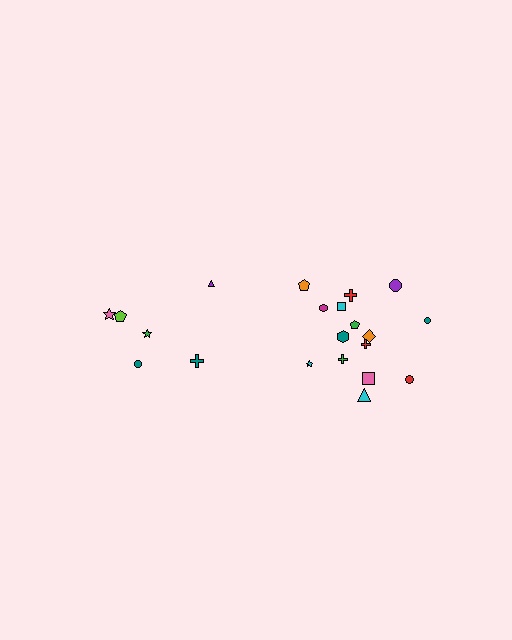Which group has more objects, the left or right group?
The right group.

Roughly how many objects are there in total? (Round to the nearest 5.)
Roughly 20 objects in total.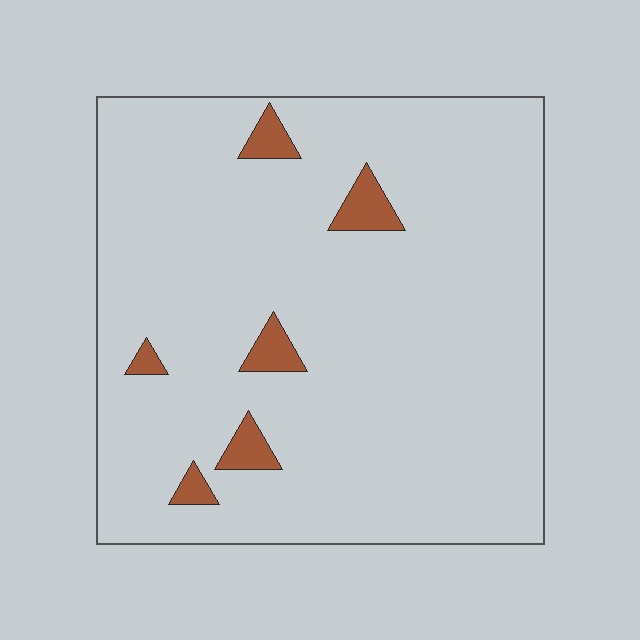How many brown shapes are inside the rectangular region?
6.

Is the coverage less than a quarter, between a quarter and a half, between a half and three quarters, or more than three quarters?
Less than a quarter.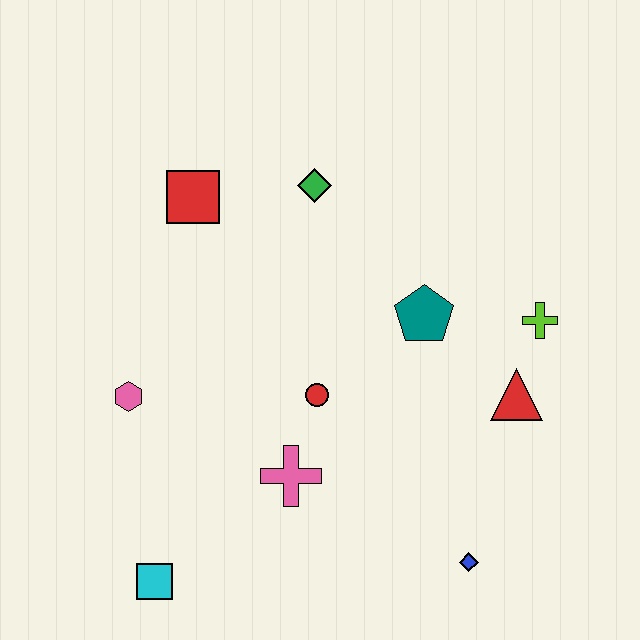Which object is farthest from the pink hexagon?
The lime cross is farthest from the pink hexagon.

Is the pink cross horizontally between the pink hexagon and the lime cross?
Yes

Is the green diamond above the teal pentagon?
Yes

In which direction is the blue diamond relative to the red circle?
The blue diamond is below the red circle.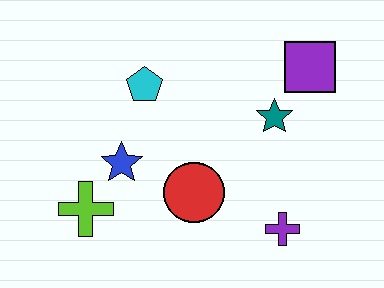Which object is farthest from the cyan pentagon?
The purple cross is farthest from the cyan pentagon.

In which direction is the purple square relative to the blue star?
The purple square is to the right of the blue star.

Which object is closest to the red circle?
The blue star is closest to the red circle.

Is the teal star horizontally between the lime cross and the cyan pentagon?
No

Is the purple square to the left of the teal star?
No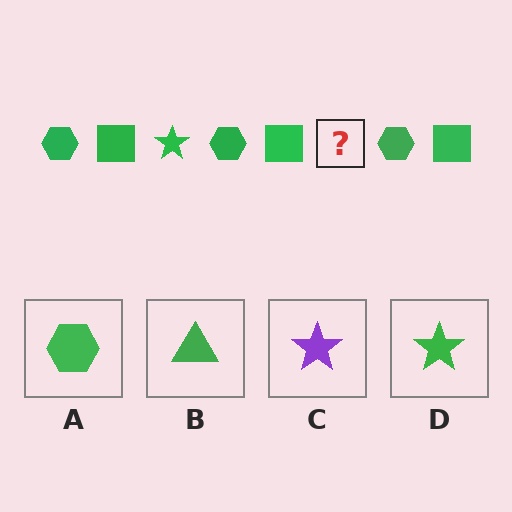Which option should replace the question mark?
Option D.